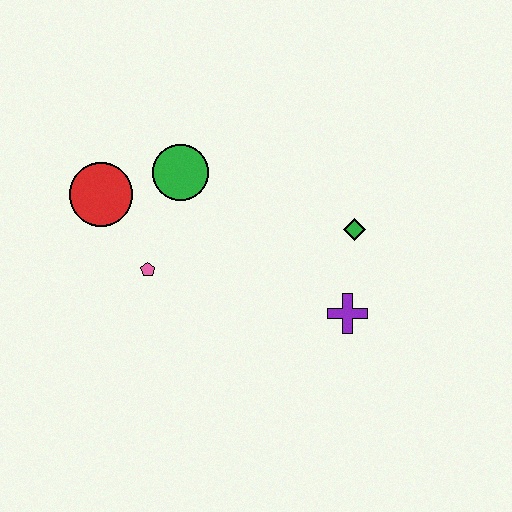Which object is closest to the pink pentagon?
The red circle is closest to the pink pentagon.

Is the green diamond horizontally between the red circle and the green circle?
No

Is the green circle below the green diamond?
No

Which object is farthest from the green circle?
The purple cross is farthest from the green circle.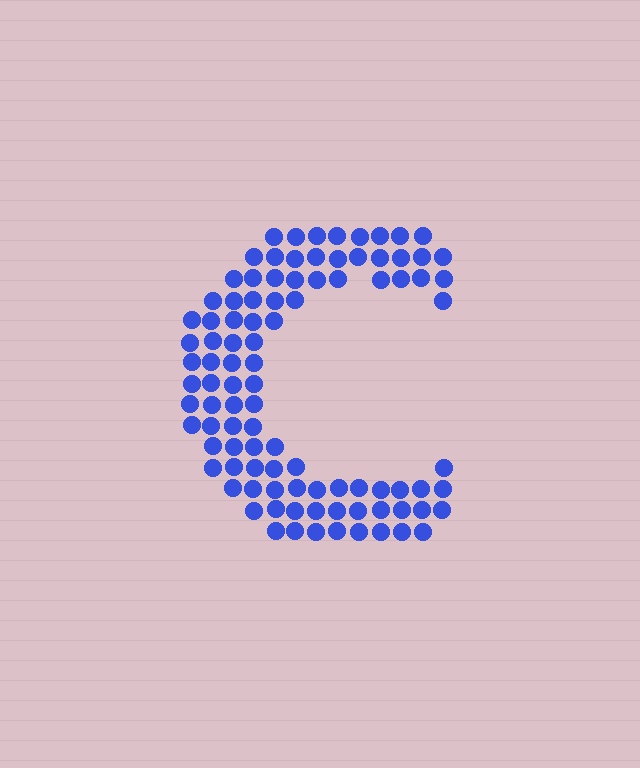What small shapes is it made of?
It is made of small circles.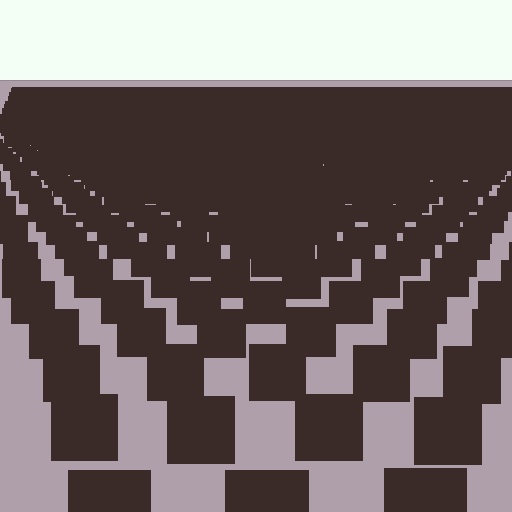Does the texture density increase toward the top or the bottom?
Density increases toward the top.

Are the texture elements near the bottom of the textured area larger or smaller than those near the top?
Larger. Near the bottom, elements are closer to the viewer and appear at a bigger on-screen size.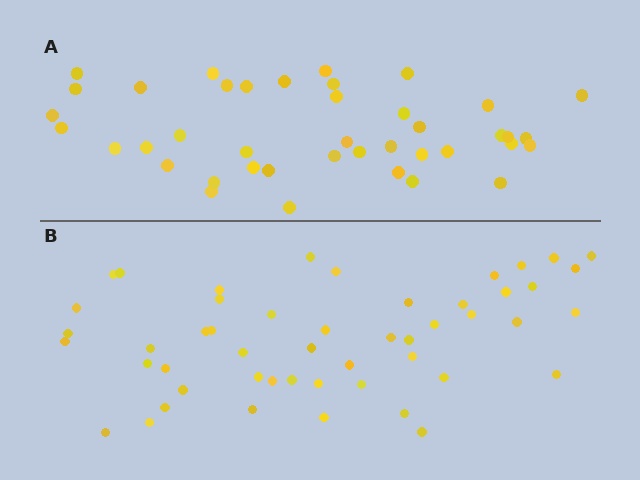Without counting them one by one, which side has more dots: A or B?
Region B (the bottom region) has more dots.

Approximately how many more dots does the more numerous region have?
Region B has roughly 8 or so more dots than region A.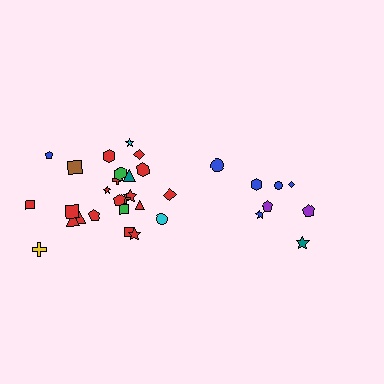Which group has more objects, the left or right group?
The left group.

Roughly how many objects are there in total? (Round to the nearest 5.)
Roughly 35 objects in total.